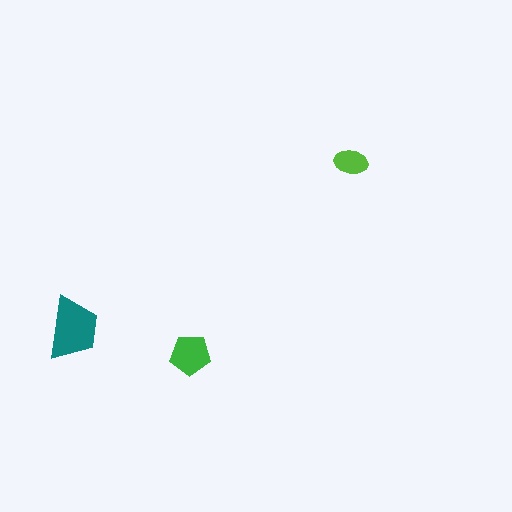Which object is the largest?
The teal trapezoid.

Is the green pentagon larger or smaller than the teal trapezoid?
Smaller.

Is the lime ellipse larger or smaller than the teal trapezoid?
Smaller.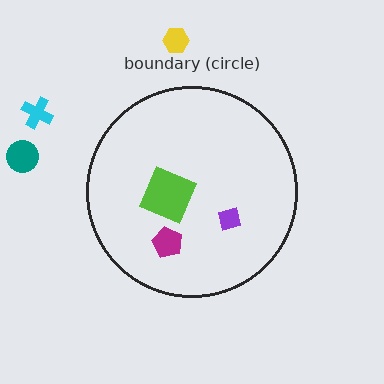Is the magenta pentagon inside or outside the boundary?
Inside.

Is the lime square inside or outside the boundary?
Inside.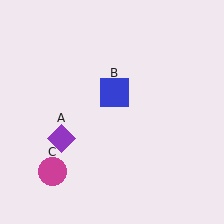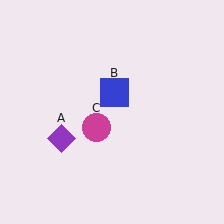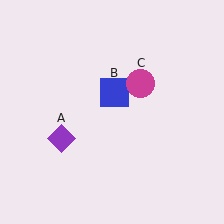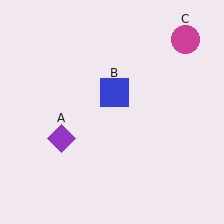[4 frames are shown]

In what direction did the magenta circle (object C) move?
The magenta circle (object C) moved up and to the right.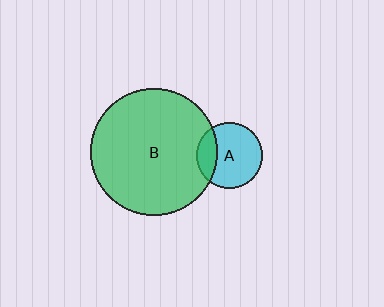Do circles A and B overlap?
Yes.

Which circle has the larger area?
Circle B (green).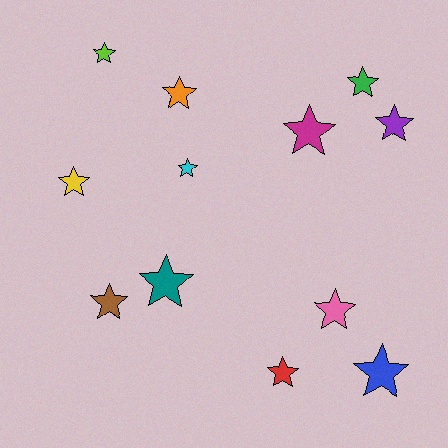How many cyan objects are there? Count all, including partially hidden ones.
There is 1 cyan object.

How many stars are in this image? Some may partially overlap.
There are 12 stars.